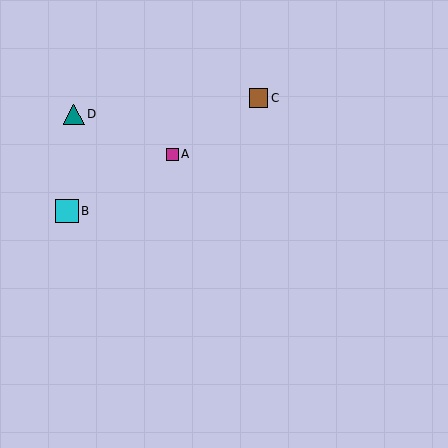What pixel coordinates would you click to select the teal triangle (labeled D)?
Click at (74, 114) to select the teal triangle D.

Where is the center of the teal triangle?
The center of the teal triangle is at (74, 114).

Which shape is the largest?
The cyan square (labeled B) is the largest.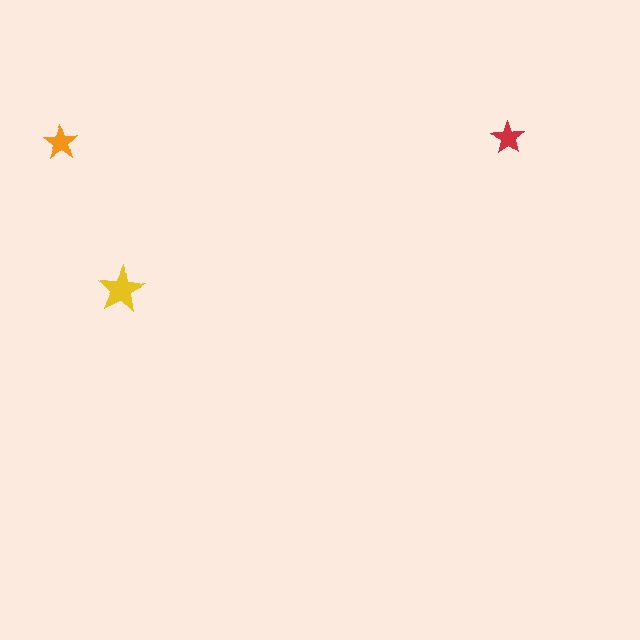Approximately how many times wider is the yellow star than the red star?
About 1.5 times wider.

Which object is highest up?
The orange star is topmost.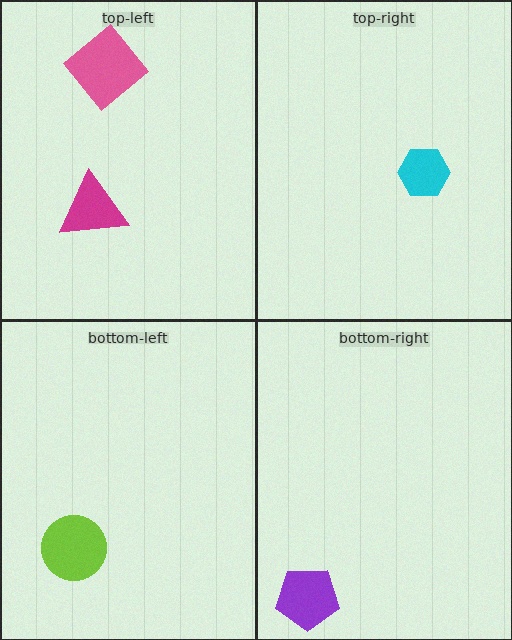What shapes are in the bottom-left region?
The lime circle.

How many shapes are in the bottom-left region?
1.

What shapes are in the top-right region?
The cyan hexagon.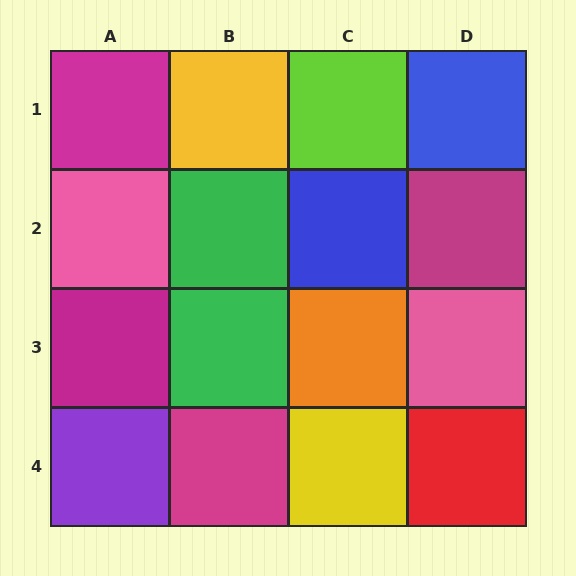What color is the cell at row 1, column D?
Blue.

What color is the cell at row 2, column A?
Pink.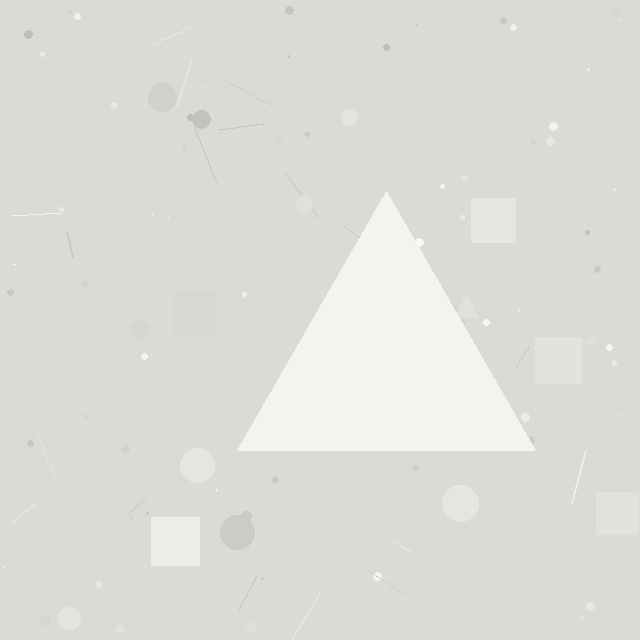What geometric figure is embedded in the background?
A triangle is embedded in the background.